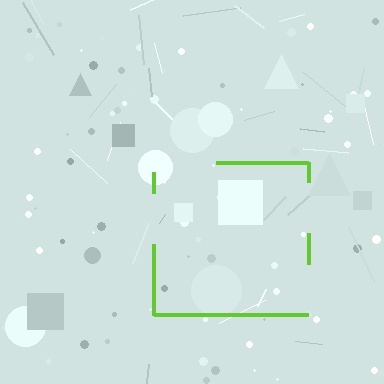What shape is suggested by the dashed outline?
The dashed outline suggests a square.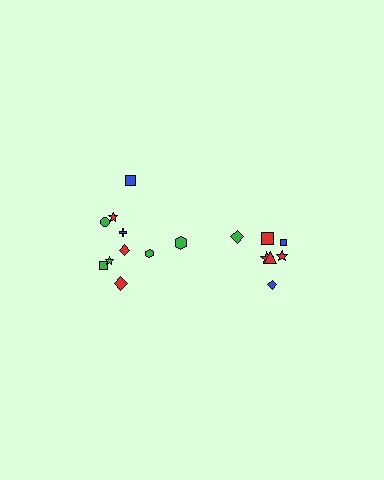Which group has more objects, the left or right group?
The left group.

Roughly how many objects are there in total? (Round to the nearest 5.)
Roughly 15 objects in total.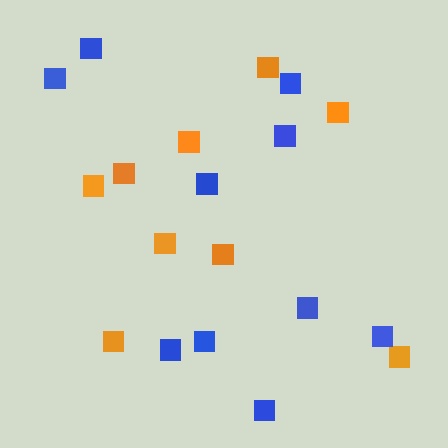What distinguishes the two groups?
There are 2 groups: one group of orange squares (9) and one group of blue squares (10).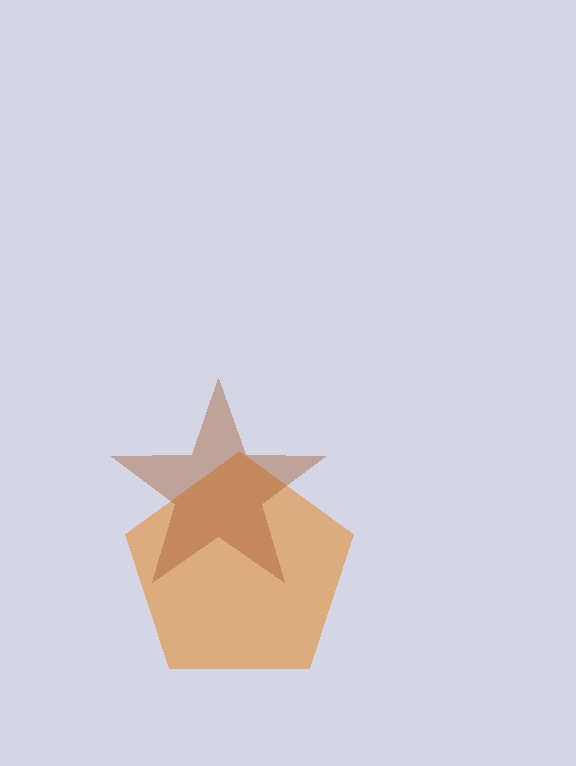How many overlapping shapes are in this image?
There are 2 overlapping shapes in the image.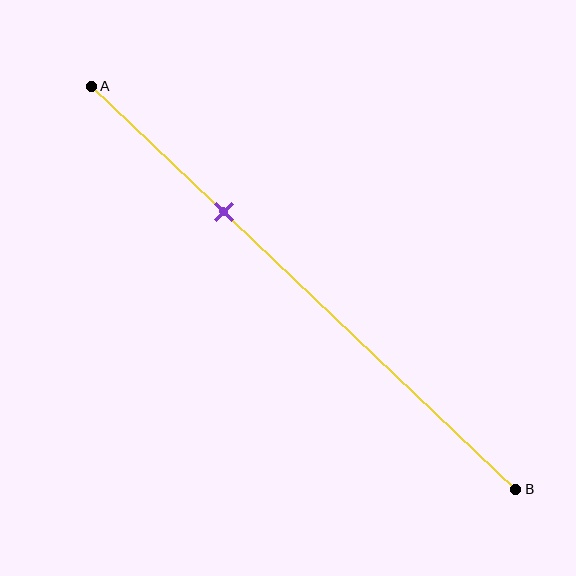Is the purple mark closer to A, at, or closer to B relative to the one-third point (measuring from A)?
The purple mark is approximately at the one-third point of segment AB.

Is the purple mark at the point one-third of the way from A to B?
Yes, the mark is approximately at the one-third point.